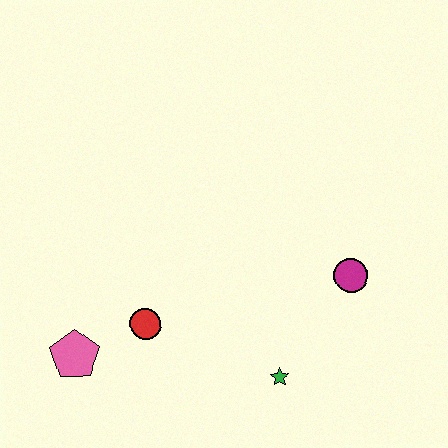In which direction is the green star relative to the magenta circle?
The green star is below the magenta circle.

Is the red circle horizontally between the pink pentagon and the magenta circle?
Yes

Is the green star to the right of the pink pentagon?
Yes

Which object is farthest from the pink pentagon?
The magenta circle is farthest from the pink pentagon.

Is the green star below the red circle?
Yes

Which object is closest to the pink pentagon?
The red circle is closest to the pink pentagon.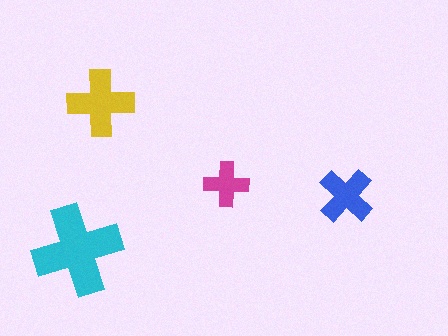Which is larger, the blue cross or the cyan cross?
The cyan one.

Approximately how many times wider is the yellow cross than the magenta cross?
About 1.5 times wider.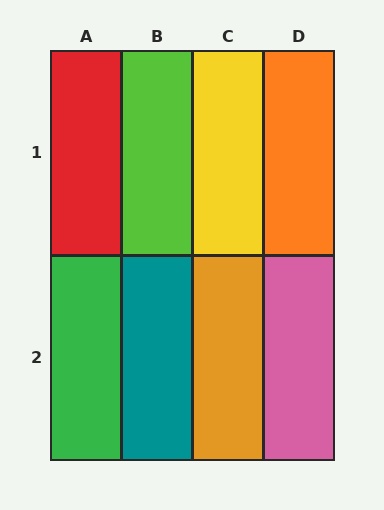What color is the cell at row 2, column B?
Teal.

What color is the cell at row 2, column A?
Green.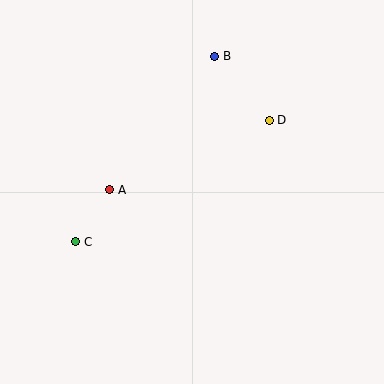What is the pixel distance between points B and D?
The distance between B and D is 84 pixels.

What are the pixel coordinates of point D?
Point D is at (269, 120).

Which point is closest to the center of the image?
Point A at (110, 190) is closest to the center.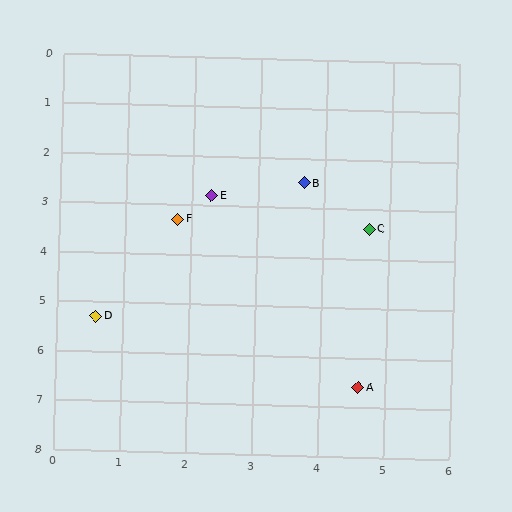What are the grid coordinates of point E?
Point E is at approximately (2.3, 2.8).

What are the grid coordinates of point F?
Point F is at approximately (1.8, 3.3).